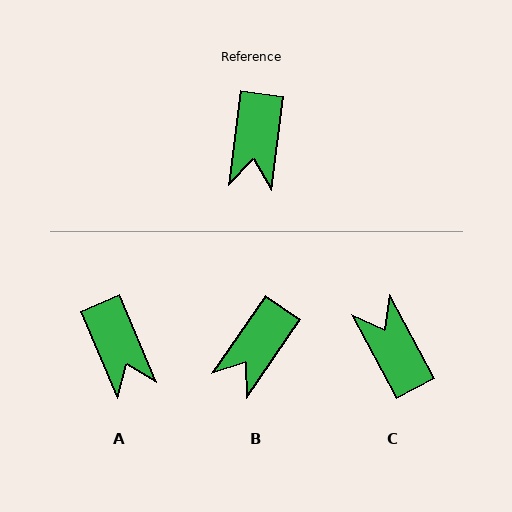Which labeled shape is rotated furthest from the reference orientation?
C, about 145 degrees away.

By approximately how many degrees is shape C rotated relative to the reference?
Approximately 145 degrees clockwise.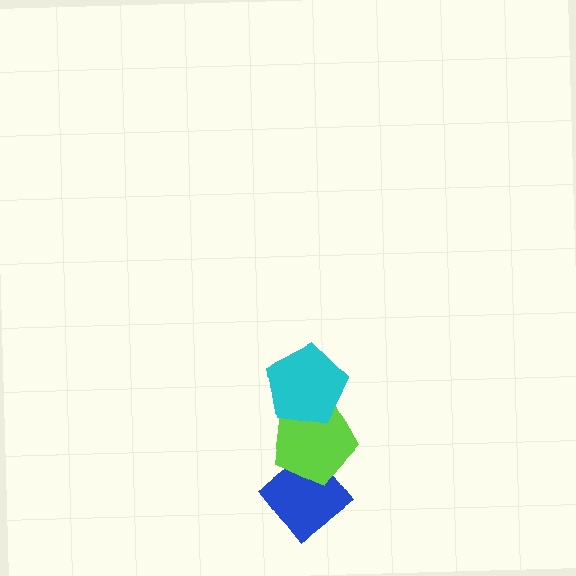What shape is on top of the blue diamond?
The lime pentagon is on top of the blue diamond.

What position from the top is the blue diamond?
The blue diamond is 3rd from the top.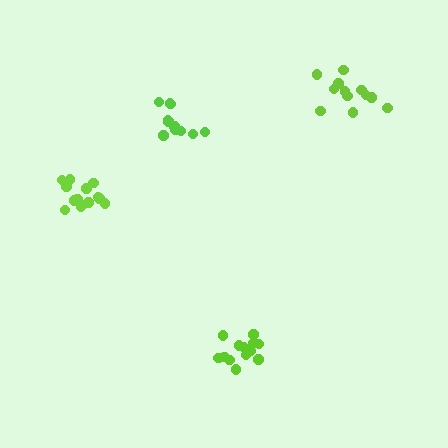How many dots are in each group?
Group 1: 11 dots, Group 2: 12 dots, Group 3: 14 dots, Group 4: 13 dots (50 total).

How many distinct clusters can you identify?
There are 4 distinct clusters.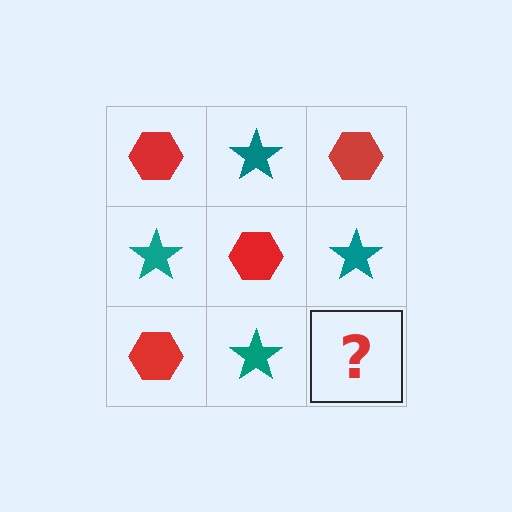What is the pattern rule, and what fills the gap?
The rule is that it alternates red hexagon and teal star in a checkerboard pattern. The gap should be filled with a red hexagon.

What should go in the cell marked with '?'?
The missing cell should contain a red hexagon.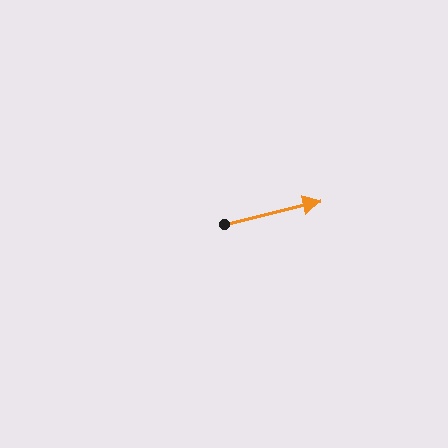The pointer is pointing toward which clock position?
Roughly 3 o'clock.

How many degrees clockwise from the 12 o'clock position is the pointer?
Approximately 76 degrees.